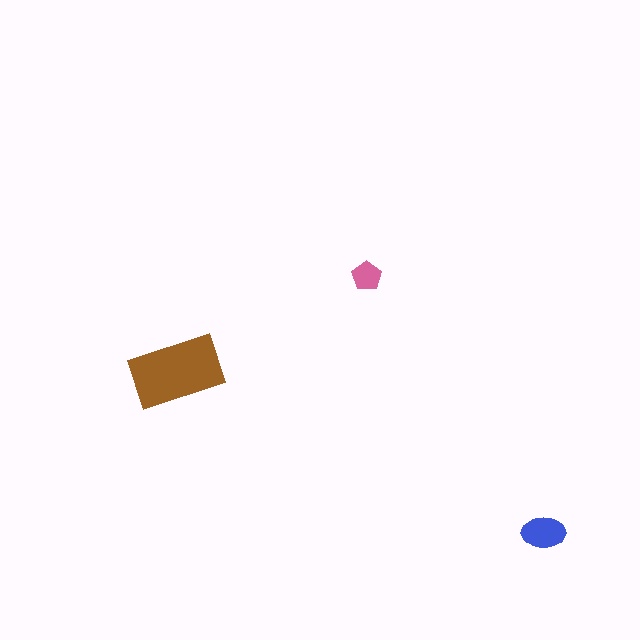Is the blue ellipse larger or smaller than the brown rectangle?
Smaller.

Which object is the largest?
The brown rectangle.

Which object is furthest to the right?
The blue ellipse is rightmost.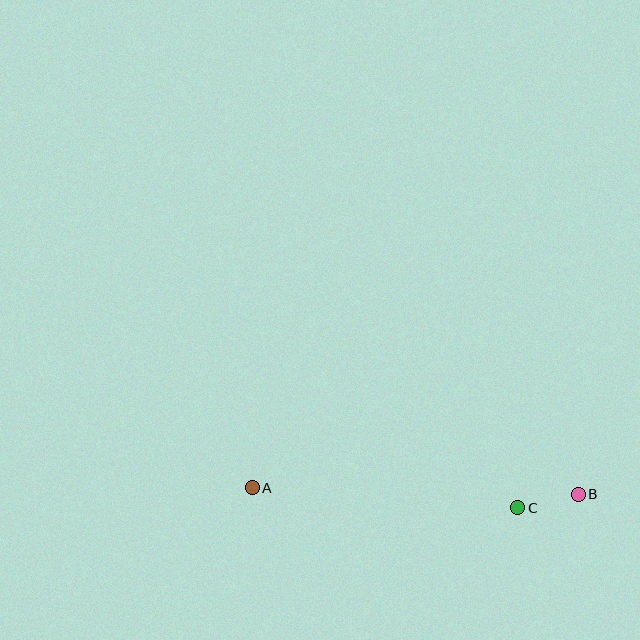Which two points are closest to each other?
Points B and C are closest to each other.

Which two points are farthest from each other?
Points A and B are farthest from each other.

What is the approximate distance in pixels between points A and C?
The distance between A and C is approximately 266 pixels.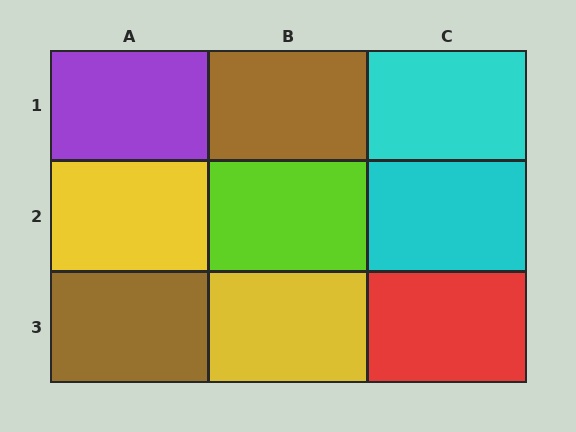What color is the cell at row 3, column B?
Yellow.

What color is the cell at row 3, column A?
Brown.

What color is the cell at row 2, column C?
Cyan.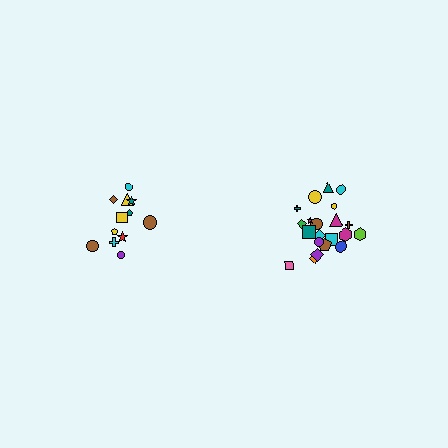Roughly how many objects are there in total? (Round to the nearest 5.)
Roughly 35 objects in total.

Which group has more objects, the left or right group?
The right group.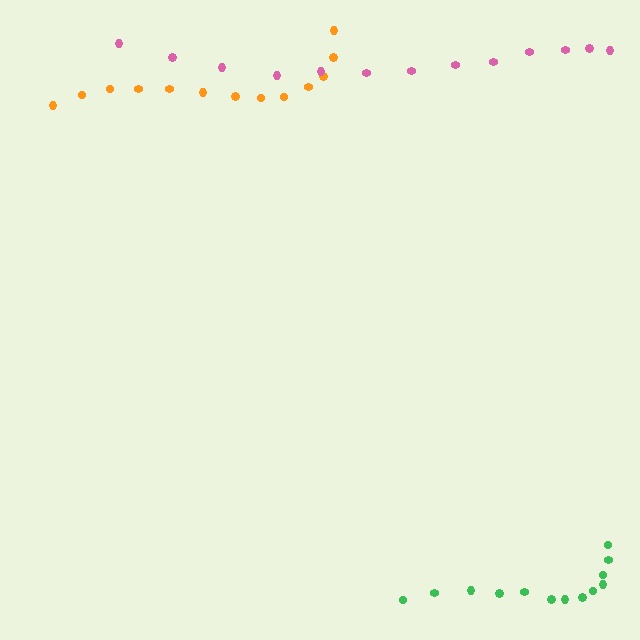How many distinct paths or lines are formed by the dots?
There are 3 distinct paths.